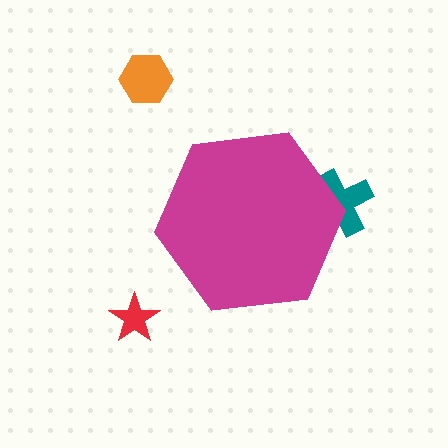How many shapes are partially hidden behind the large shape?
1 shape is partially hidden.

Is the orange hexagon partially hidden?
No, the orange hexagon is fully visible.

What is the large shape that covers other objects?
A magenta hexagon.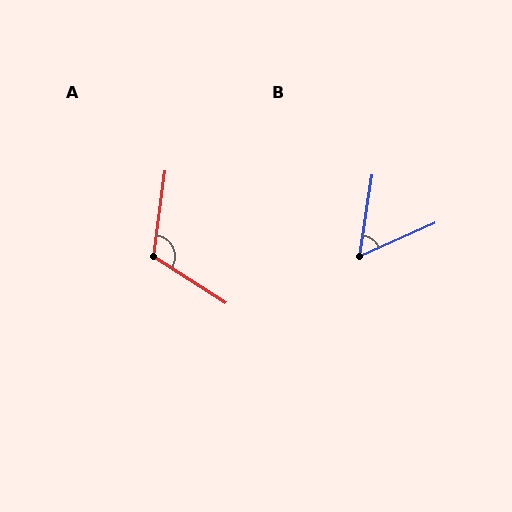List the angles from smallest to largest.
B (58°), A (115°).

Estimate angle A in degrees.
Approximately 115 degrees.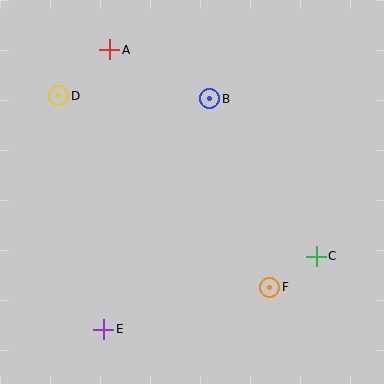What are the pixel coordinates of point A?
Point A is at (110, 50).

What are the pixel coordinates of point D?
Point D is at (59, 96).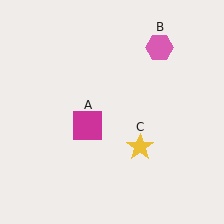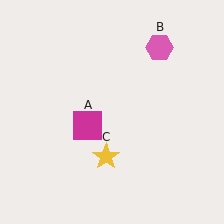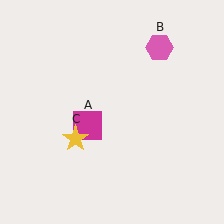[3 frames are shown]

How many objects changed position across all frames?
1 object changed position: yellow star (object C).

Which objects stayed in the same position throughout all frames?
Magenta square (object A) and pink hexagon (object B) remained stationary.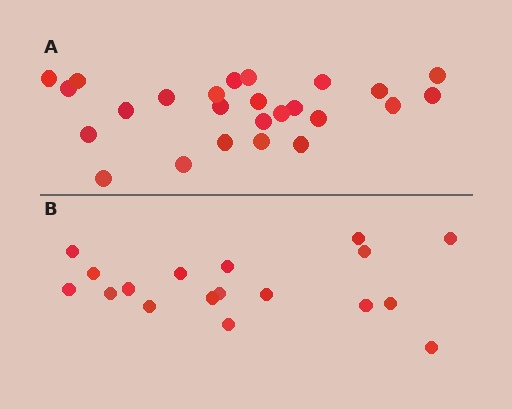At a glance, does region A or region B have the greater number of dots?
Region A (the top region) has more dots.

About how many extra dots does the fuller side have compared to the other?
Region A has roughly 8 or so more dots than region B.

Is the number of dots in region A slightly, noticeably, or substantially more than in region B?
Region A has noticeably more, but not dramatically so. The ratio is roughly 1.4 to 1.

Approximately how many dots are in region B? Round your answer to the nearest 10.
About 20 dots. (The exact count is 18, which rounds to 20.)